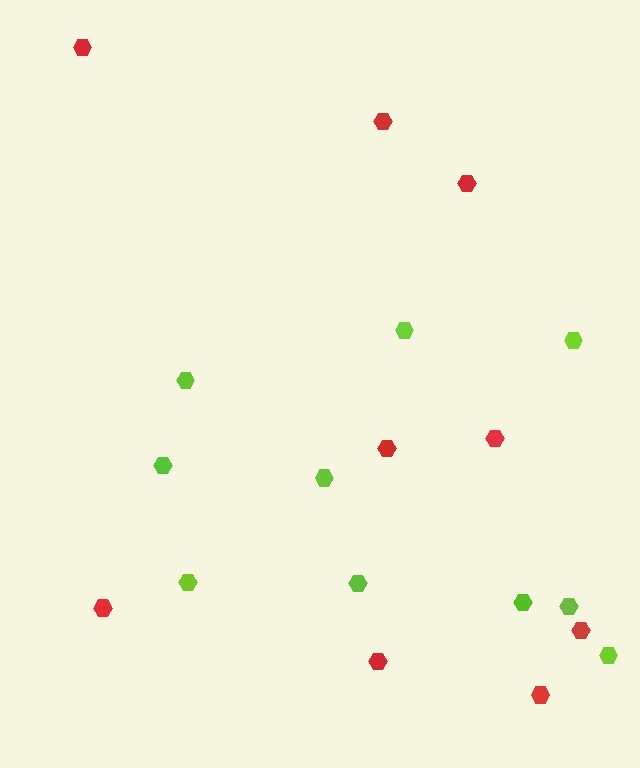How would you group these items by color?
There are 2 groups: one group of lime hexagons (10) and one group of red hexagons (9).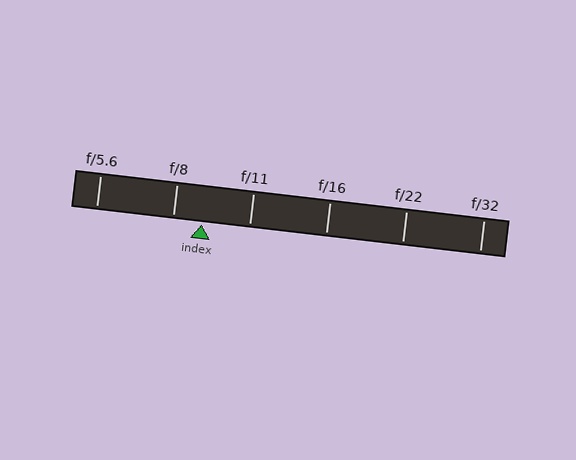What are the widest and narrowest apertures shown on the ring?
The widest aperture shown is f/5.6 and the narrowest is f/32.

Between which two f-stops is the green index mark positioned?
The index mark is between f/8 and f/11.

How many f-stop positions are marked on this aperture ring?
There are 6 f-stop positions marked.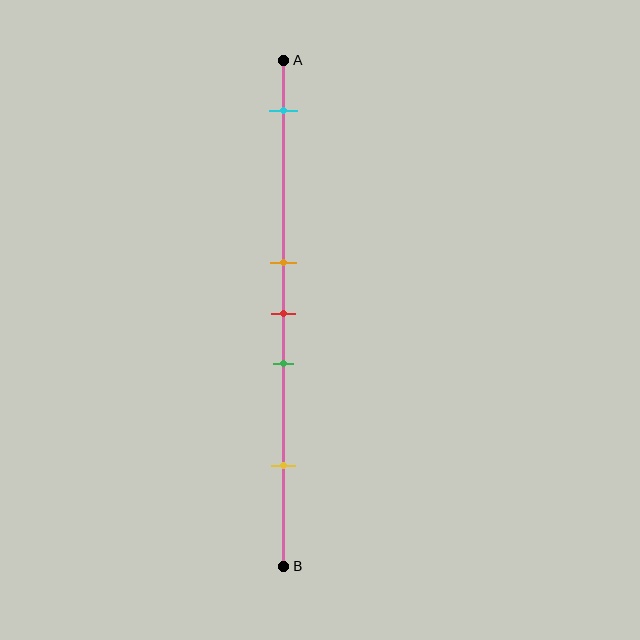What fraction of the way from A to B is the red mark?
The red mark is approximately 50% (0.5) of the way from A to B.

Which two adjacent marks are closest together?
The orange and red marks are the closest adjacent pair.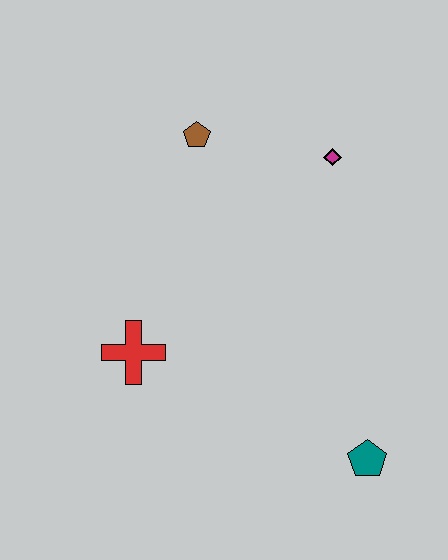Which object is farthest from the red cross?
The magenta diamond is farthest from the red cross.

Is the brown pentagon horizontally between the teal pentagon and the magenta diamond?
No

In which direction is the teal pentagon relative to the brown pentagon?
The teal pentagon is below the brown pentagon.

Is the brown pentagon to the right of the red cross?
Yes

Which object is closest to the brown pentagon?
The magenta diamond is closest to the brown pentagon.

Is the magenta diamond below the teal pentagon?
No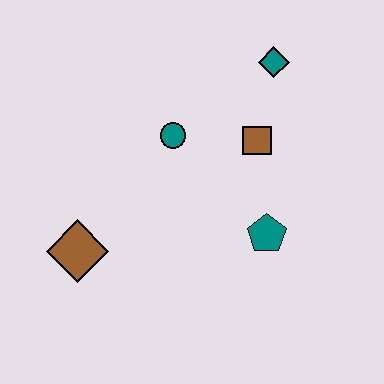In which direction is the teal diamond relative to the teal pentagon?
The teal diamond is above the teal pentagon.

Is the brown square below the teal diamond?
Yes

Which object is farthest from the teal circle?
The brown diamond is farthest from the teal circle.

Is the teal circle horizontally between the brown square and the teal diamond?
No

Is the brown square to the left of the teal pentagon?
Yes